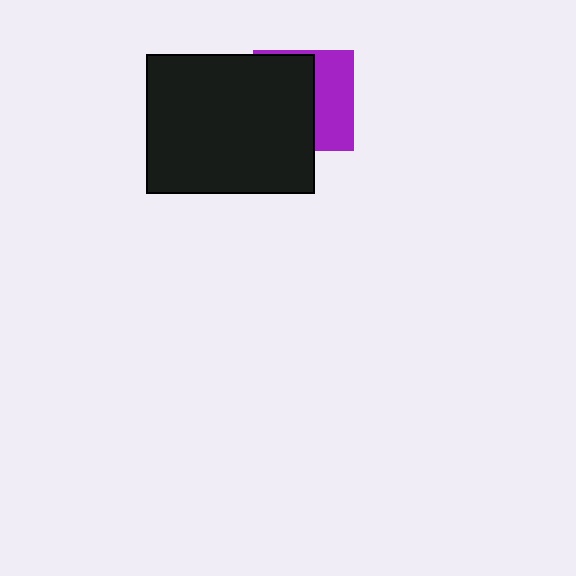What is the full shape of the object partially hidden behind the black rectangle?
The partially hidden object is a purple square.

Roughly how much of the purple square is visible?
A small part of it is visible (roughly 40%).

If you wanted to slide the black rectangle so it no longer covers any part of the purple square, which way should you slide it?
Slide it left — that is the most direct way to separate the two shapes.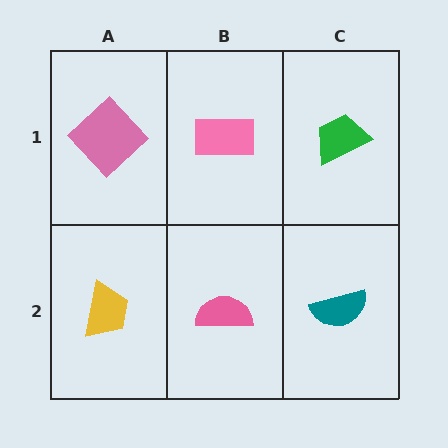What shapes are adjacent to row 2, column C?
A green trapezoid (row 1, column C), a pink semicircle (row 2, column B).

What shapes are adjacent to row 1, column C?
A teal semicircle (row 2, column C), a pink rectangle (row 1, column B).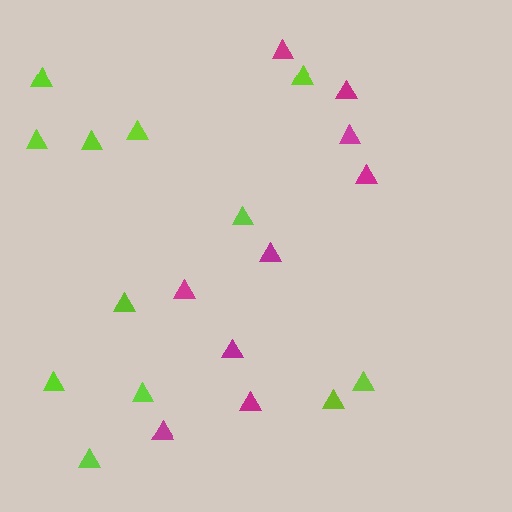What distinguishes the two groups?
There are 2 groups: one group of magenta triangles (9) and one group of lime triangles (12).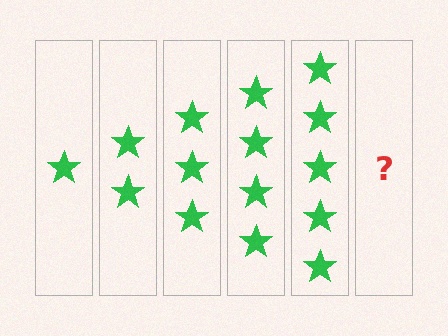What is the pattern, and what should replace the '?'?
The pattern is that each step adds one more star. The '?' should be 6 stars.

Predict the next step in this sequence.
The next step is 6 stars.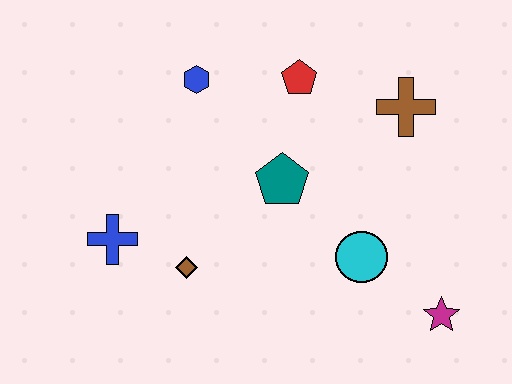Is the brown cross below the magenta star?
No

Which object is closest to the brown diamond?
The blue cross is closest to the brown diamond.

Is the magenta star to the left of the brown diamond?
No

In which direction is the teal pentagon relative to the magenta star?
The teal pentagon is to the left of the magenta star.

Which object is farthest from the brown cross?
The blue cross is farthest from the brown cross.